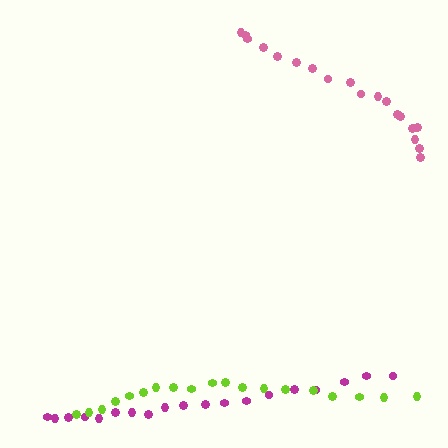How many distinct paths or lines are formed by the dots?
There are 3 distinct paths.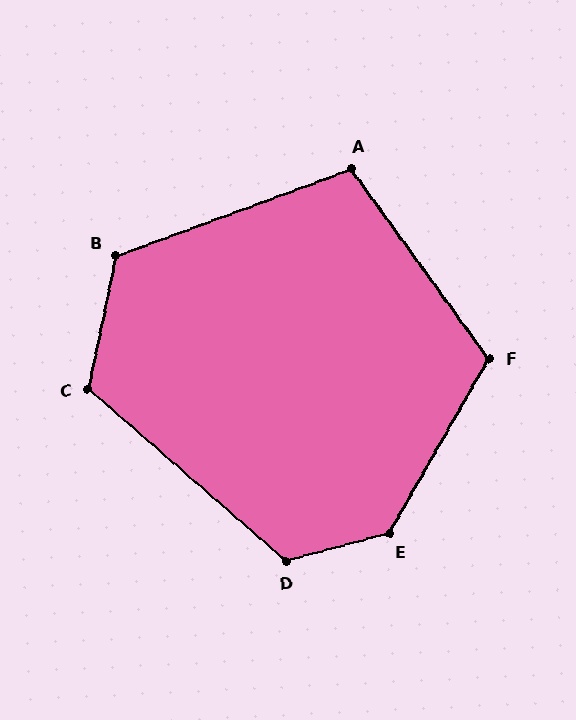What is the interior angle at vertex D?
Approximately 124 degrees (obtuse).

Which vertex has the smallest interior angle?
A, at approximately 106 degrees.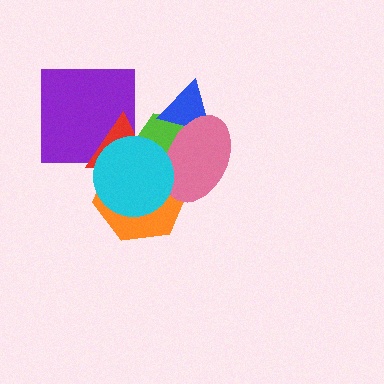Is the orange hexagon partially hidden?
Yes, it is partially covered by another shape.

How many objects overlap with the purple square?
2 objects overlap with the purple square.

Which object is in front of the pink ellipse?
The cyan circle is in front of the pink ellipse.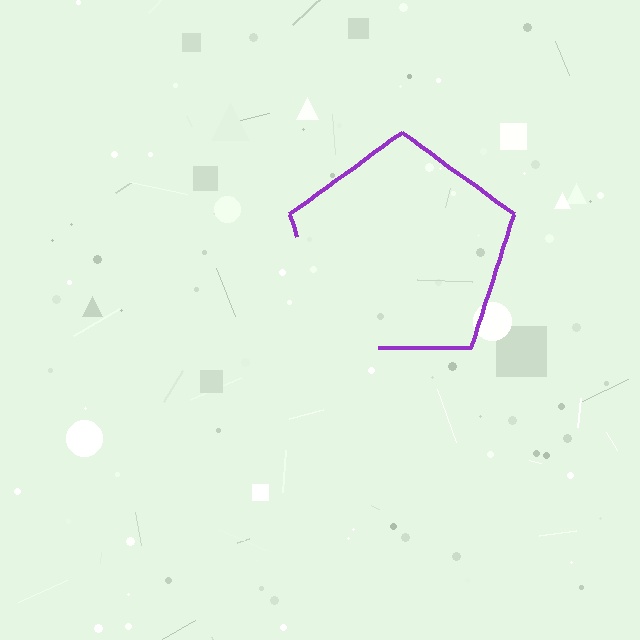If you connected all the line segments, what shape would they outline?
They would outline a pentagon.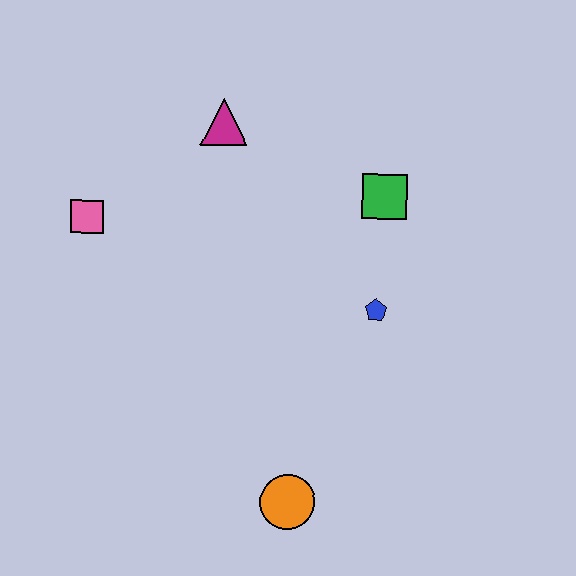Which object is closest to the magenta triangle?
The pink square is closest to the magenta triangle.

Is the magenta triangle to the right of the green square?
No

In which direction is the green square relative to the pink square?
The green square is to the right of the pink square.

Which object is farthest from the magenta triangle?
The orange circle is farthest from the magenta triangle.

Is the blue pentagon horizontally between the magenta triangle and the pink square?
No